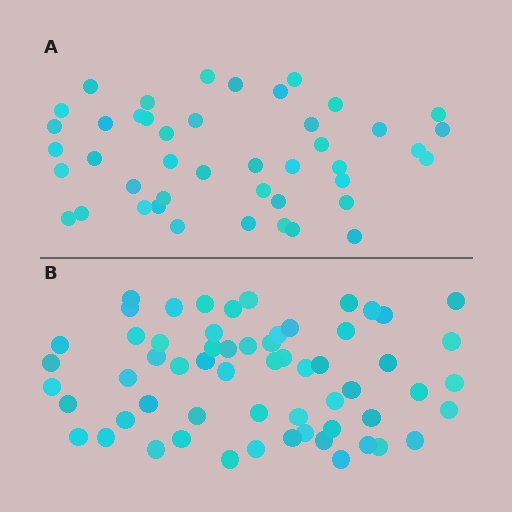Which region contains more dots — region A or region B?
Region B (the bottom region) has more dots.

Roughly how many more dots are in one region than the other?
Region B has approximately 15 more dots than region A.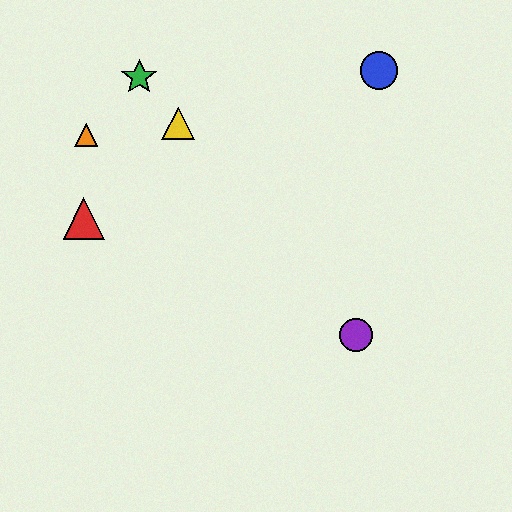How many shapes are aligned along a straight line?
3 shapes (the green star, the yellow triangle, the purple circle) are aligned along a straight line.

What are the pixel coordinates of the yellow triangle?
The yellow triangle is at (178, 123).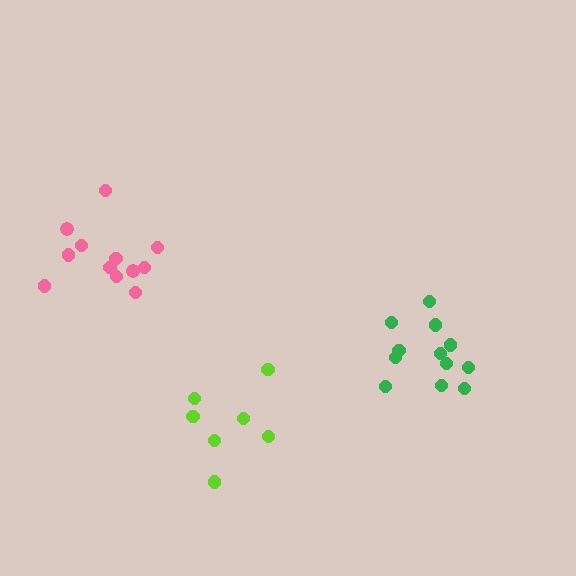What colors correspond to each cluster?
The clusters are colored: lime, green, pink.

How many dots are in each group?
Group 1: 7 dots, Group 2: 12 dots, Group 3: 12 dots (31 total).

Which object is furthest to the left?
The pink cluster is leftmost.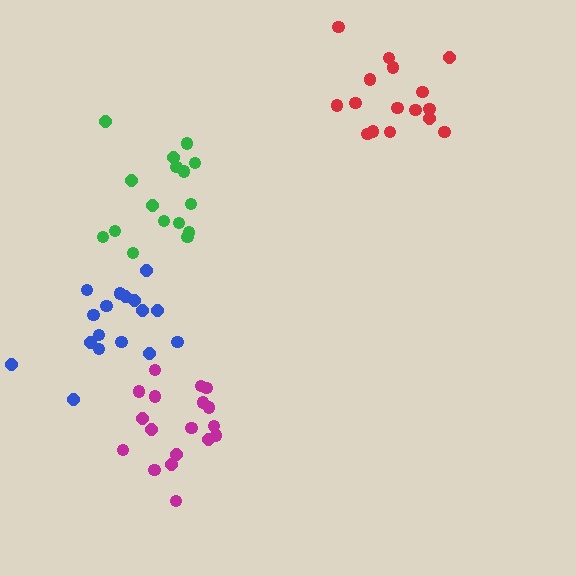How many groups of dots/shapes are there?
There are 4 groups.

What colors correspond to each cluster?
The clusters are colored: blue, magenta, red, green.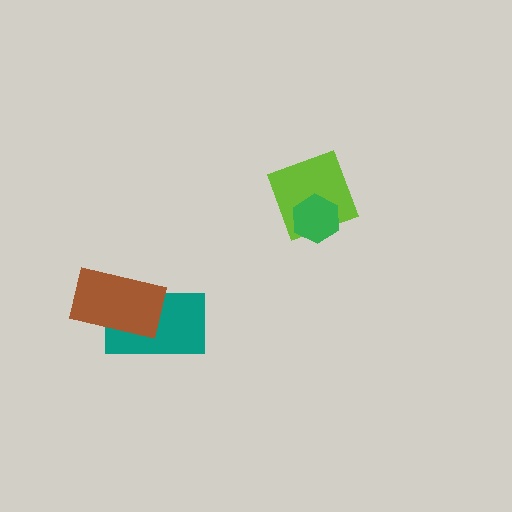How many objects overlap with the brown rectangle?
1 object overlaps with the brown rectangle.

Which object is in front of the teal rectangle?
The brown rectangle is in front of the teal rectangle.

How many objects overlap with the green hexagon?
1 object overlaps with the green hexagon.